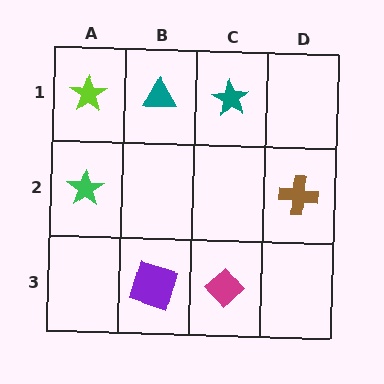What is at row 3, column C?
A magenta diamond.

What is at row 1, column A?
A lime star.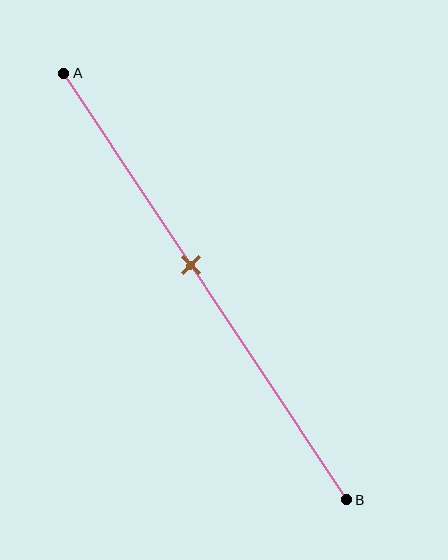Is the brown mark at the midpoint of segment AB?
No, the mark is at about 45% from A, not at the 50% midpoint.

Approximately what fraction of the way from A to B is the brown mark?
The brown mark is approximately 45% of the way from A to B.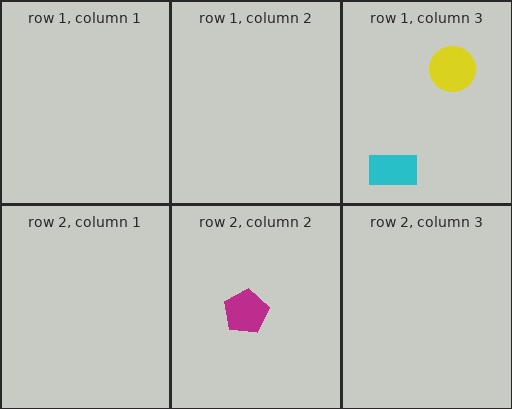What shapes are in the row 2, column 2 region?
The magenta pentagon.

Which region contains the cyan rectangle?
The row 1, column 3 region.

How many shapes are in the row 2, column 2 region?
1.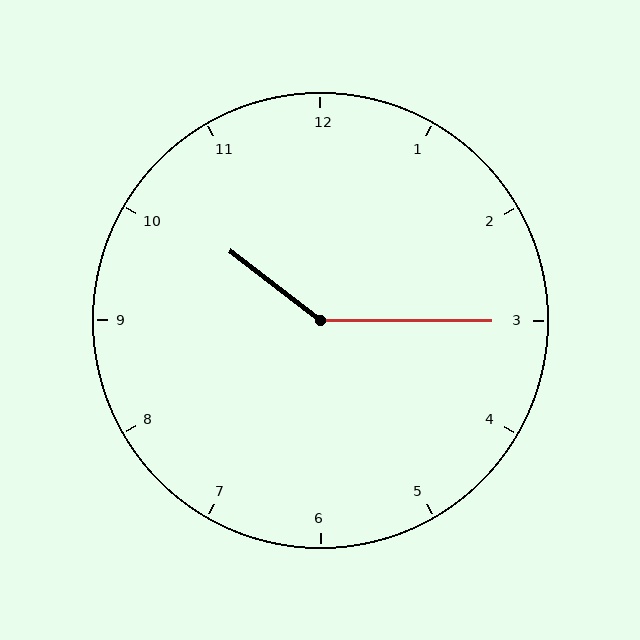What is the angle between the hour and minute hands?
Approximately 142 degrees.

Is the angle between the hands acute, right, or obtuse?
It is obtuse.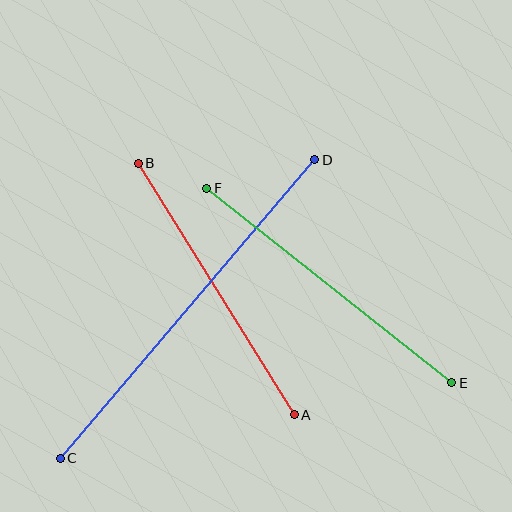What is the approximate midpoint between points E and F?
The midpoint is at approximately (329, 286) pixels.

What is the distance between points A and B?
The distance is approximately 296 pixels.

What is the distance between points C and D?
The distance is approximately 392 pixels.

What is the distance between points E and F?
The distance is approximately 313 pixels.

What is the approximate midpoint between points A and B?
The midpoint is at approximately (216, 289) pixels.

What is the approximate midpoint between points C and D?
The midpoint is at approximately (188, 309) pixels.